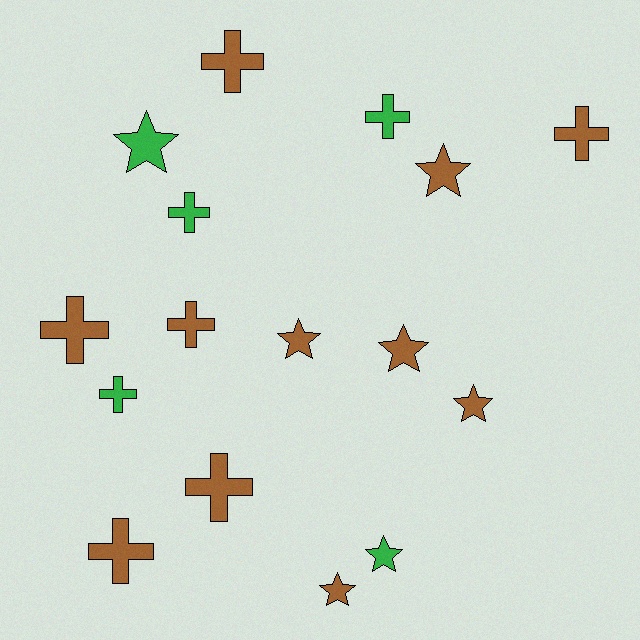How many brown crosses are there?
There are 6 brown crosses.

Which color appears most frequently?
Brown, with 11 objects.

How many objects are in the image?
There are 16 objects.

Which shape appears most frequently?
Cross, with 9 objects.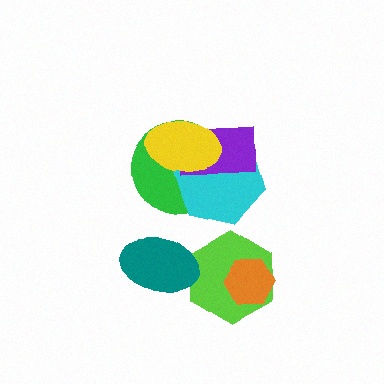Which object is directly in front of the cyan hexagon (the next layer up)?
The purple rectangle is directly in front of the cyan hexagon.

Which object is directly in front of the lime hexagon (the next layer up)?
The teal ellipse is directly in front of the lime hexagon.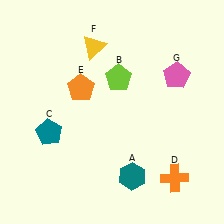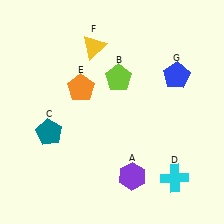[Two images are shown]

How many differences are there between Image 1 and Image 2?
There are 3 differences between the two images.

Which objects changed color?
A changed from teal to purple. D changed from orange to cyan. G changed from pink to blue.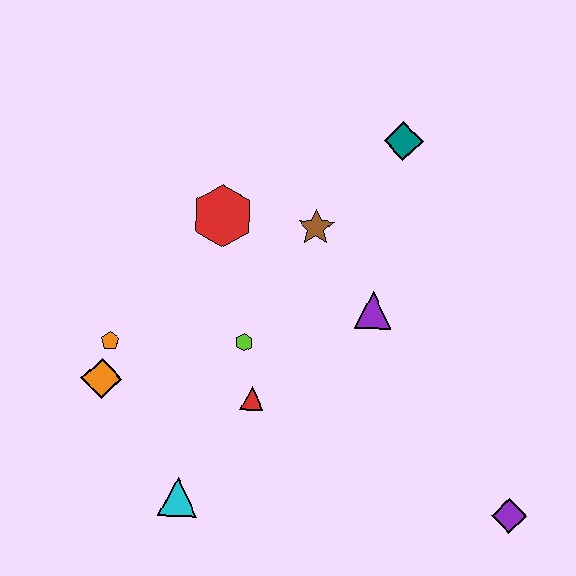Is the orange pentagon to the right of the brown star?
No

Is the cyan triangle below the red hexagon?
Yes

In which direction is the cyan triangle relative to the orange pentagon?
The cyan triangle is below the orange pentagon.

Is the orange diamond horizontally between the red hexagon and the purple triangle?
No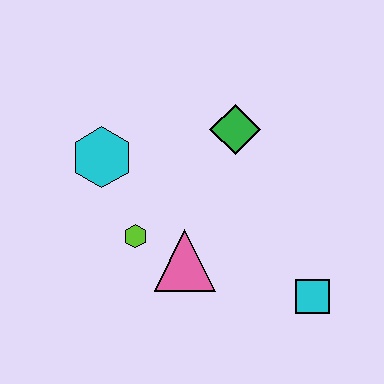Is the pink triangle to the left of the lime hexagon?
No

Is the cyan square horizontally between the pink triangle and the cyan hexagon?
No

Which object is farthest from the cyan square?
The cyan hexagon is farthest from the cyan square.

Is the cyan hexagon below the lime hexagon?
No